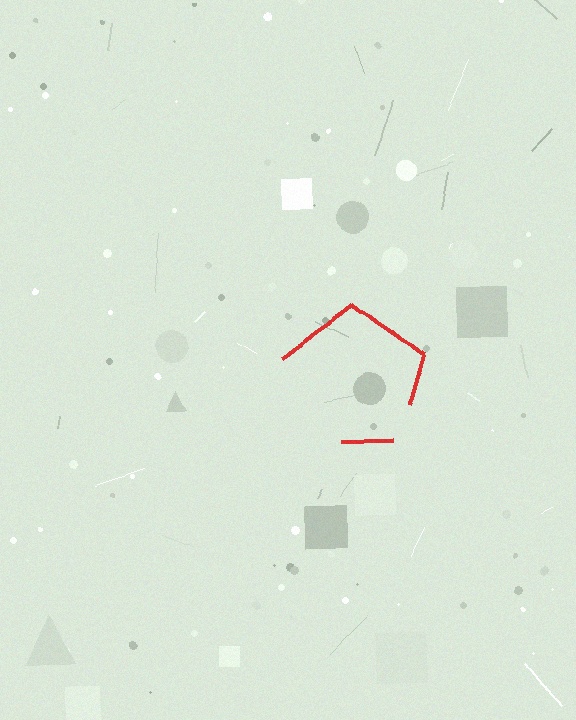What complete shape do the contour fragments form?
The contour fragments form a pentagon.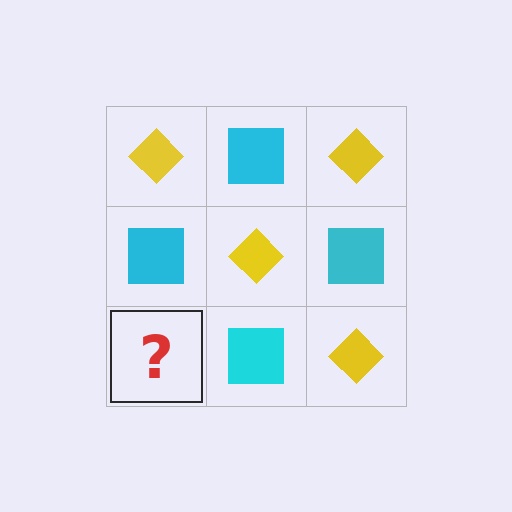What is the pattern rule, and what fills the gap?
The rule is that it alternates yellow diamond and cyan square in a checkerboard pattern. The gap should be filled with a yellow diamond.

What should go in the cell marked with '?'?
The missing cell should contain a yellow diamond.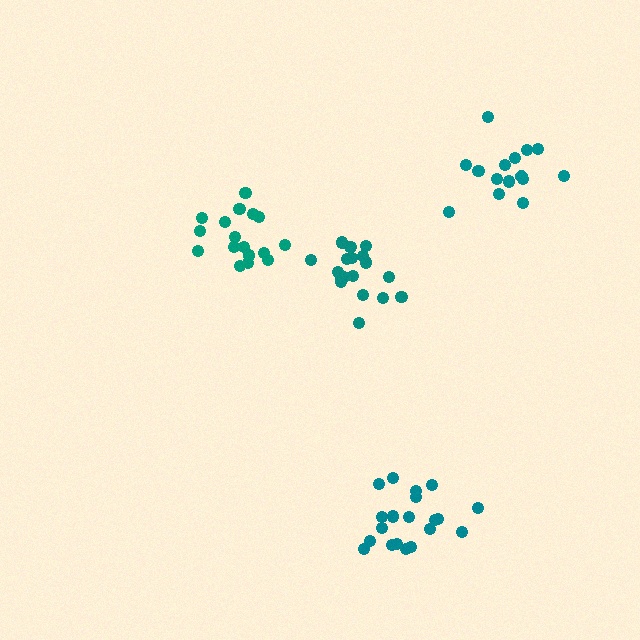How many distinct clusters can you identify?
There are 4 distinct clusters.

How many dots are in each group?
Group 1: 18 dots, Group 2: 15 dots, Group 3: 17 dots, Group 4: 20 dots (70 total).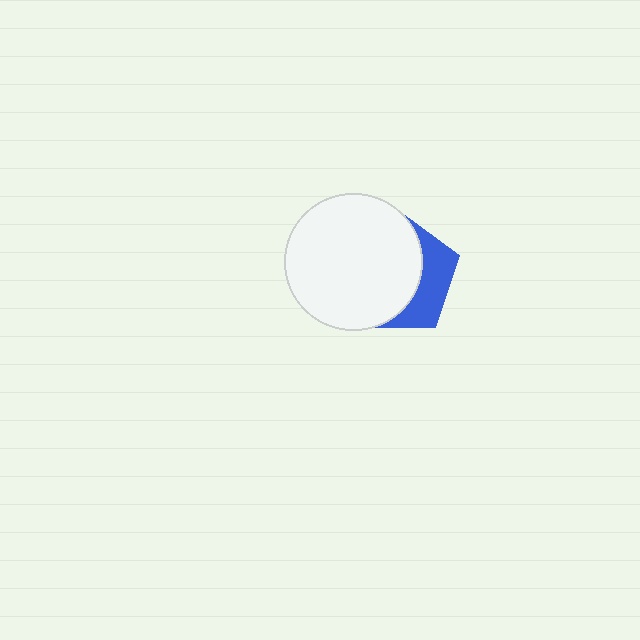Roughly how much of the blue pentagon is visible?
A small part of it is visible (roughly 33%).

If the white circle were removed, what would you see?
You would see the complete blue pentagon.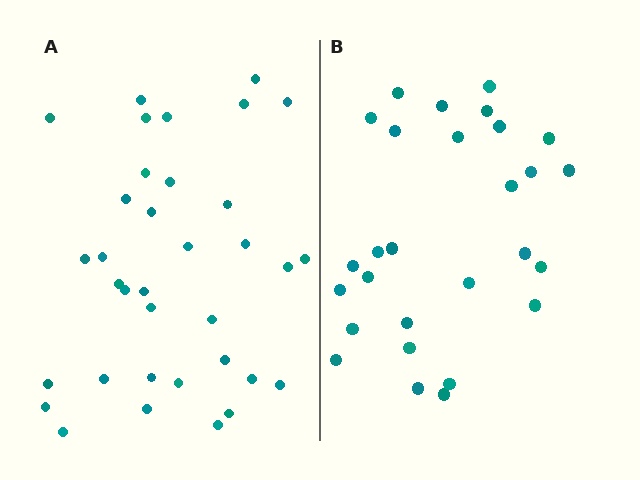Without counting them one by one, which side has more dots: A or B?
Region A (the left region) has more dots.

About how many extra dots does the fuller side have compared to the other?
Region A has roughly 8 or so more dots than region B.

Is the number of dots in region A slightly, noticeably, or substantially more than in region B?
Region A has noticeably more, but not dramatically so. The ratio is roughly 1.2 to 1.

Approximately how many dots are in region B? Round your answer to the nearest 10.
About 30 dots. (The exact count is 28, which rounds to 30.)